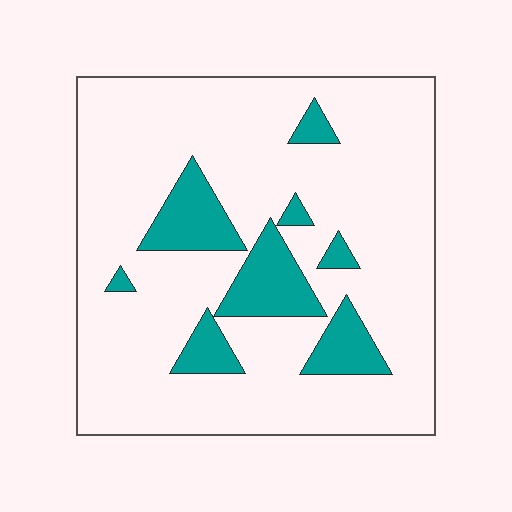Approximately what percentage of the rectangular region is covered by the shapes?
Approximately 15%.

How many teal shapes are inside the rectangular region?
8.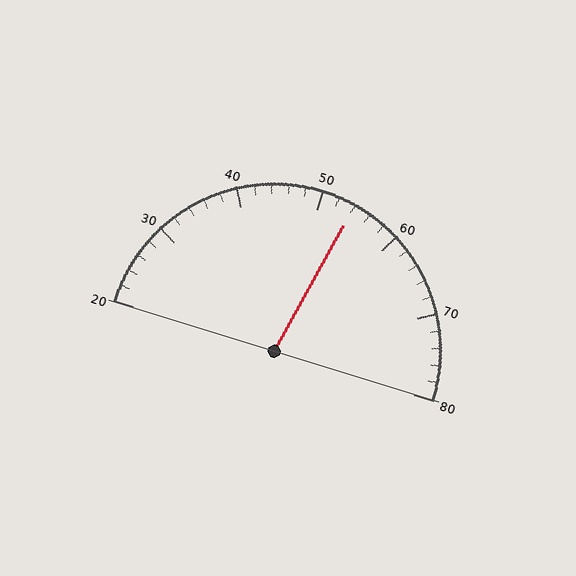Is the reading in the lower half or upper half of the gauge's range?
The reading is in the upper half of the range (20 to 80).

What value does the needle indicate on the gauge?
The needle indicates approximately 54.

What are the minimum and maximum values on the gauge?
The gauge ranges from 20 to 80.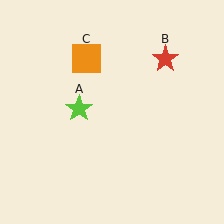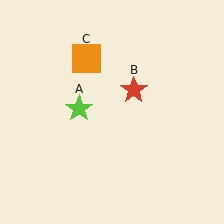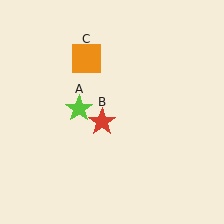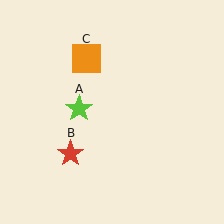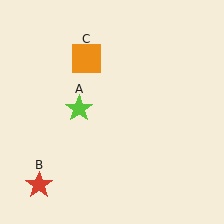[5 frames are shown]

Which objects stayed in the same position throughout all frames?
Lime star (object A) and orange square (object C) remained stationary.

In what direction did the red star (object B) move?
The red star (object B) moved down and to the left.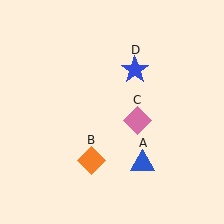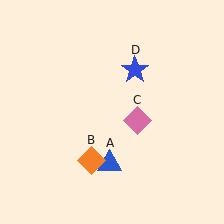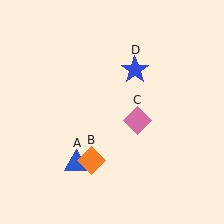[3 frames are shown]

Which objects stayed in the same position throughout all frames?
Orange diamond (object B) and pink diamond (object C) and blue star (object D) remained stationary.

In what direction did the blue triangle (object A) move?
The blue triangle (object A) moved left.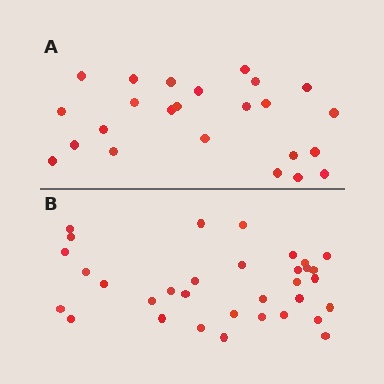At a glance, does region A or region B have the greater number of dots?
Region B (the bottom region) has more dots.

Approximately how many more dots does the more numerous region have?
Region B has roughly 8 or so more dots than region A.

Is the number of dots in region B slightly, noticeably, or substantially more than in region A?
Region B has noticeably more, but not dramatically so. The ratio is roughly 1.4 to 1.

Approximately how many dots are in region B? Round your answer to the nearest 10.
About 30 dots. (The exact count is 33, which rounds to 30.)